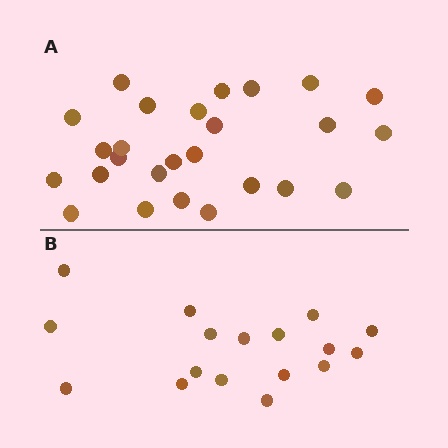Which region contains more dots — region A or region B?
Region A (the top region) has more dots.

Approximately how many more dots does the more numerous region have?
Region A has roughly 8 or so more dots than region B.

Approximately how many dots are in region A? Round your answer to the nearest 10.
About 30 dots. (The exact count is 26, which rounds to 30.)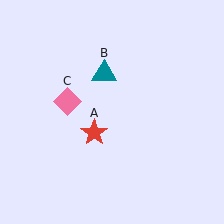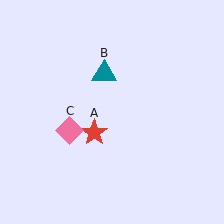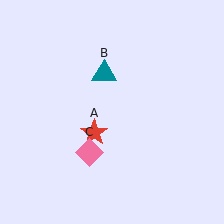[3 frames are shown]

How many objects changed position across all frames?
1 object changed position: pink diamond (object C).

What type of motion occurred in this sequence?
The pink diamond (object C) rotated counterclockwise around the center of the scene.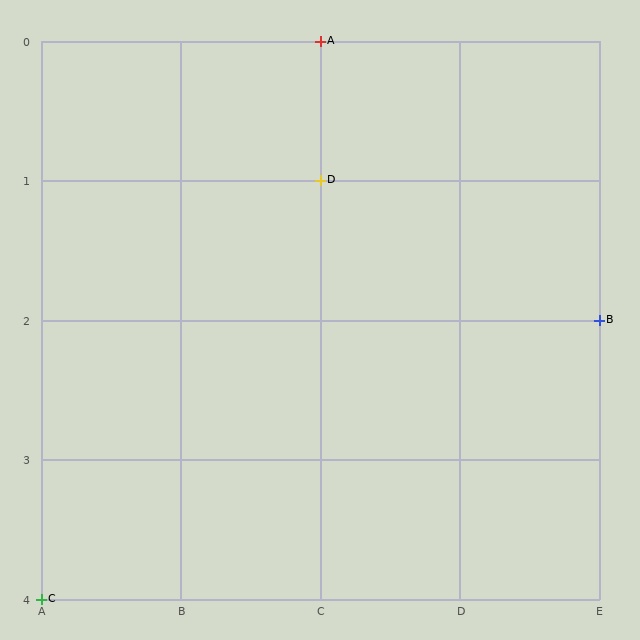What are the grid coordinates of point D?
Point D is at grid coordinates (C, 1).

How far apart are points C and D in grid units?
Points C and D are 2 columns and 3 rows apart (about 3.6 grid units diagonally).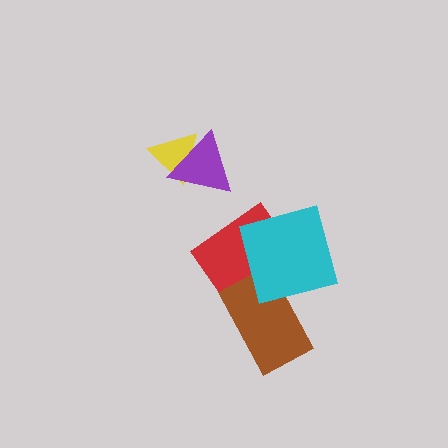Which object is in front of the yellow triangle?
The purple triangle is in front of the yellow triangle.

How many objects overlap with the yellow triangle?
1 object overlaps with the yellow triangle.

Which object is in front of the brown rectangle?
The cyan square is in front of the brown rectangle.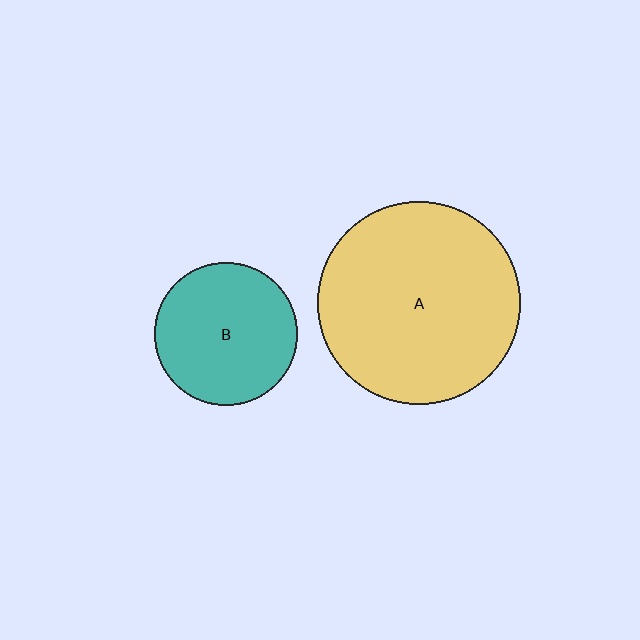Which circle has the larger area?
Circle A (yellow).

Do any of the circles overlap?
No, none of the circles overlap.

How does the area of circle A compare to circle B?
Approximately 2.0 times.